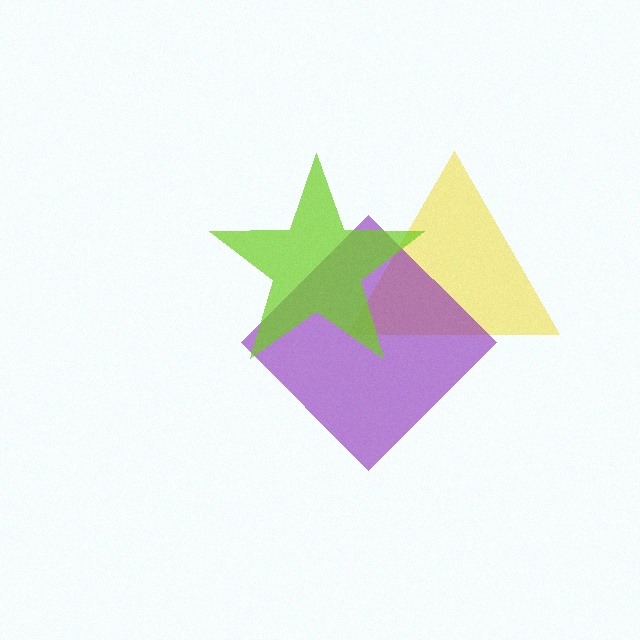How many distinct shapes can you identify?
There are 3 distinct shapes: a yellow triangle, a purple diamond, a lime star.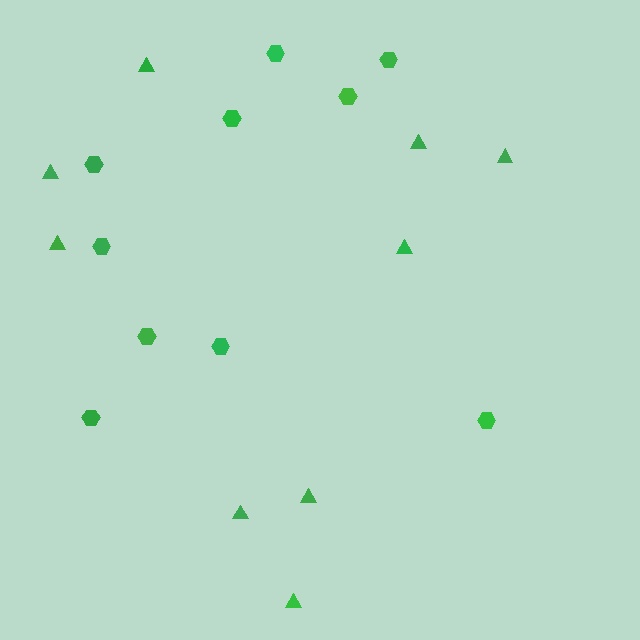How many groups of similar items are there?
There are 2 groups: one group of triangles (9) and one group of hexagons (10).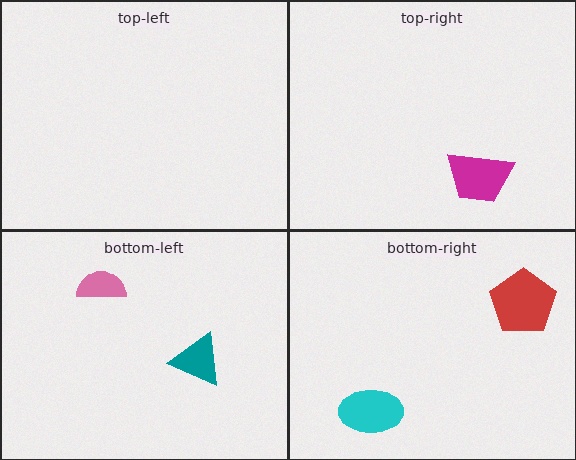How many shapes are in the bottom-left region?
2.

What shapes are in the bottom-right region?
The cyan ellipse, the red pentagon.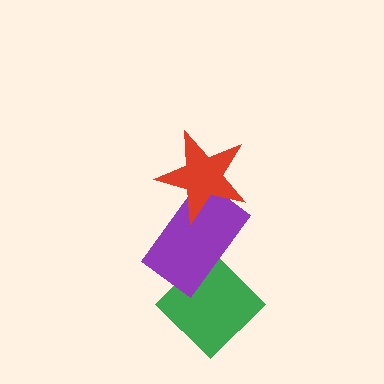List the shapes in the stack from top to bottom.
From top to bottom: the red star, the purple rectangle, the green diamond.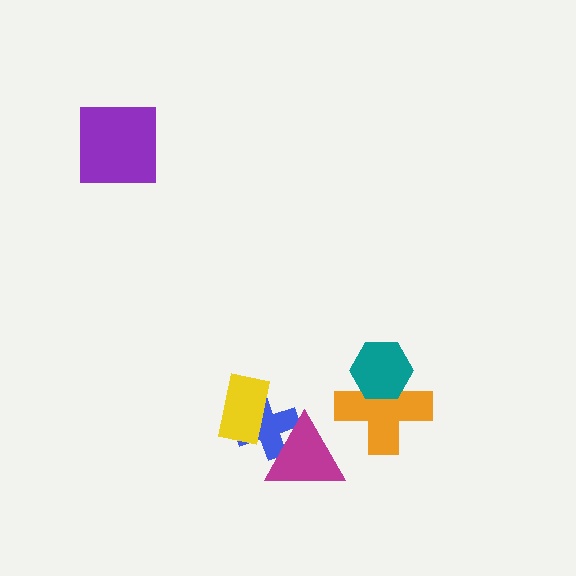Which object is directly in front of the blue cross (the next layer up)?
The yellow rectangle is directly in front of the blue cross.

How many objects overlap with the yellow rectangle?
1 object overlaps with the yellow rectangle.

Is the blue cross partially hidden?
Yes, it is partially covered by another shape.